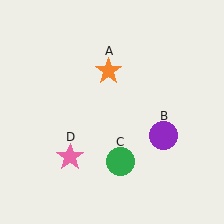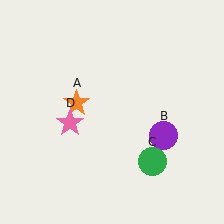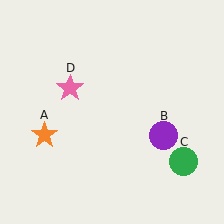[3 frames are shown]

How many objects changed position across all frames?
3 objects changed position: orange star (object A), green circle (object C), pink star (object D).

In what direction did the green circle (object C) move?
The green circle (object C) moved right.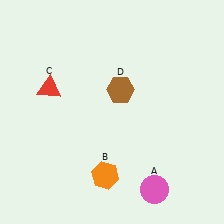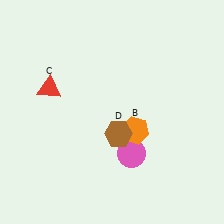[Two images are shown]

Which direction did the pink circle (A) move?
The pink circle (A) moved up.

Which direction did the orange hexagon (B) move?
The orange hexagon (B) moved up.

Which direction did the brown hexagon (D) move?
The brown hexagon (D) moved down.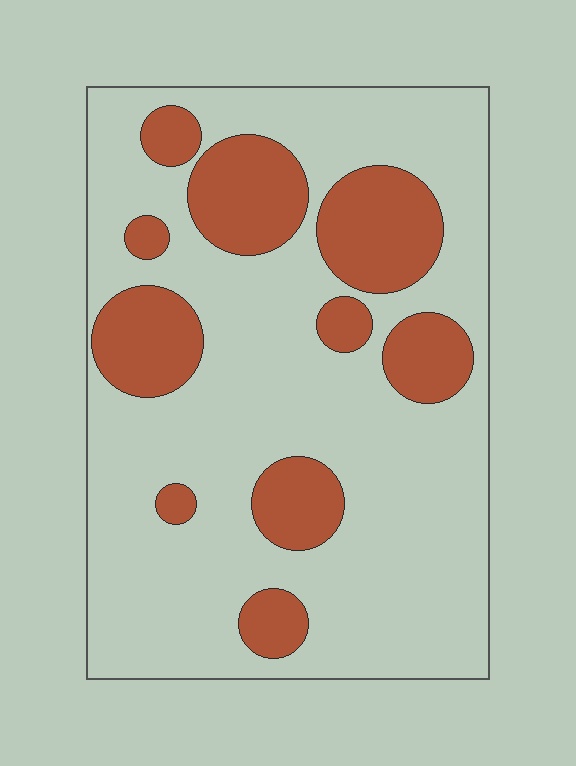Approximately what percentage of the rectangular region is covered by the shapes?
Approximately 25%.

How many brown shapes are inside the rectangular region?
10.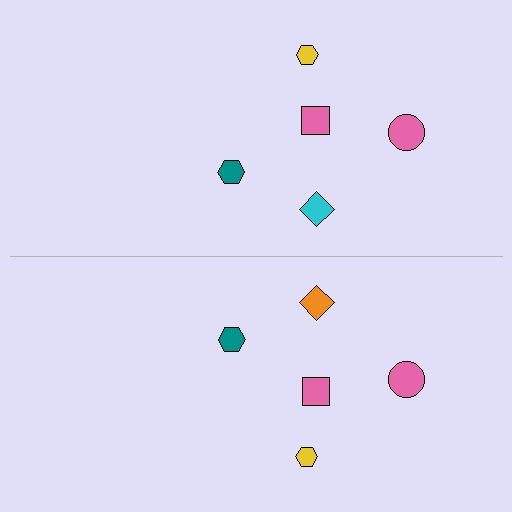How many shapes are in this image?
There are 10 shapes in this image.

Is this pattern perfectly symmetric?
No, the pattern is not perfectly symmetric. The orange diamond on the bottom side breaks the symmetry — its mirror counterpart is cyan.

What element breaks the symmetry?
The orange diamond on the bottom side breaks the symmetry — its mirror counterpart is cyan.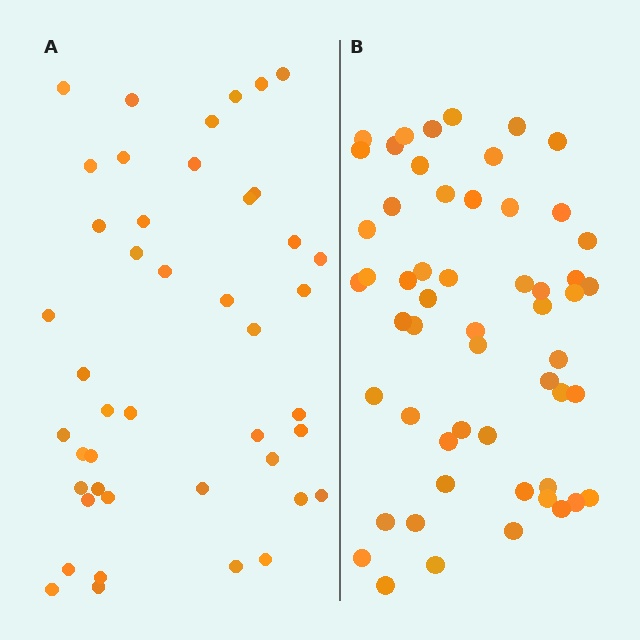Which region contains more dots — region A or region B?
Region B (the right region) has more dots.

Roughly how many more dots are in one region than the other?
Region B has roughly 12 or so more dots than region A.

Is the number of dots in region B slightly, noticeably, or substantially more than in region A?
Region B has noticeably more, but not dramatically so. The ratio is roughly 1.2 to 1.